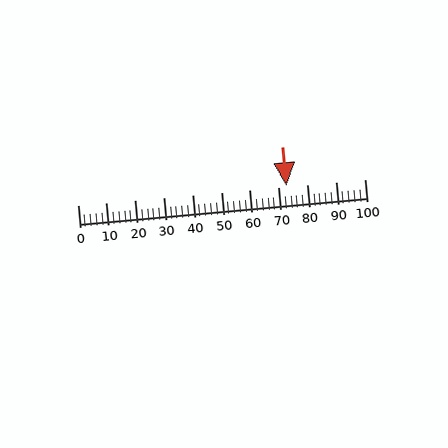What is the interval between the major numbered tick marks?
The major tick marks are spaced 10 units apart.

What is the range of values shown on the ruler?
The ruler shows values from 0 to 100.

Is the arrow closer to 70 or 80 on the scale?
The arrow is closer to 70.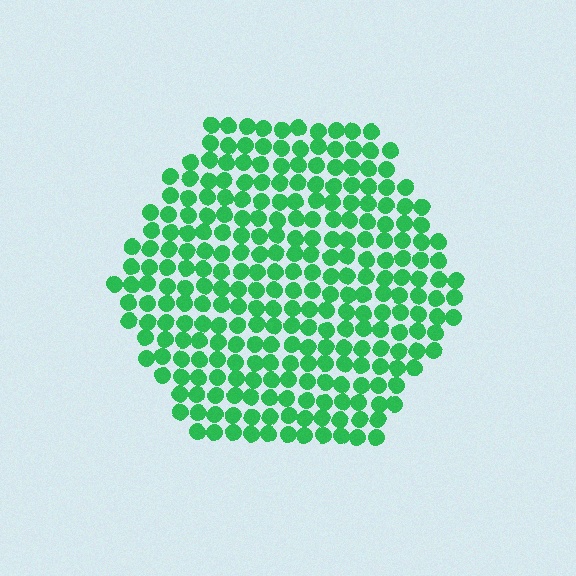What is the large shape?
The large shape is a hexagon.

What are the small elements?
The small elements are circles.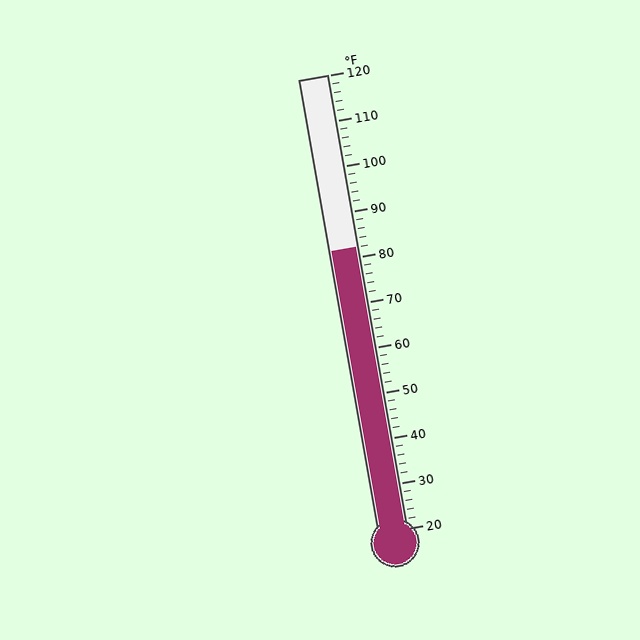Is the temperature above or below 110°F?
The temperature is below 110°F.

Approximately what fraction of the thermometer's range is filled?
The thermometer is filled to approximately 60% of its range.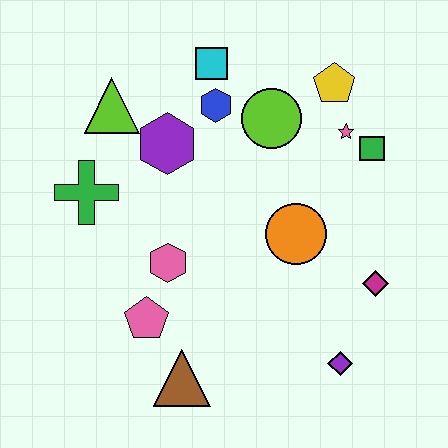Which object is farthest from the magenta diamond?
The lime triangle is farthest from the magenta diamond.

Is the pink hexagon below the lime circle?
Yes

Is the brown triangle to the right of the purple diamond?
No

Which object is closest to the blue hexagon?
The cyan square is closest to the blue hexagon.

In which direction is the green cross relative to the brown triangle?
The green cross is above the brown triangle.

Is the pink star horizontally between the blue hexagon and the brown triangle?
No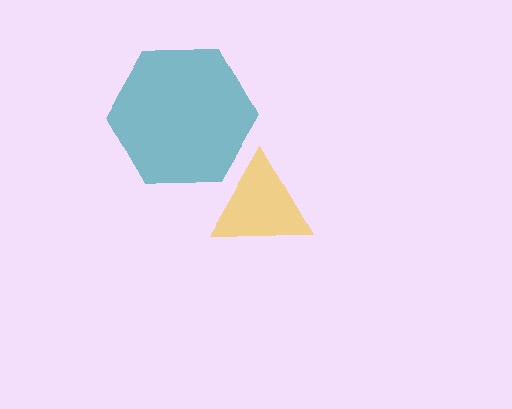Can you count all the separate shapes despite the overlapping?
Yes, there are 2 separate shapes.